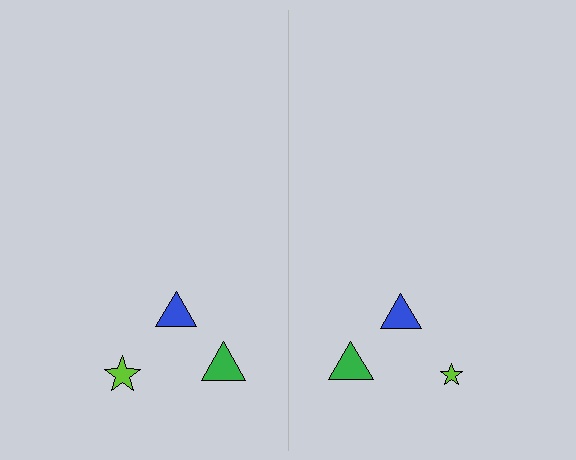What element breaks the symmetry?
The lime star on the right side has a different size than its mirror counterpart.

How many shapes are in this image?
There are 6 shapes in this image.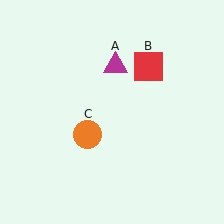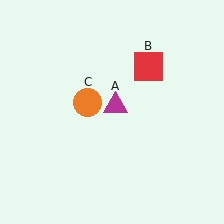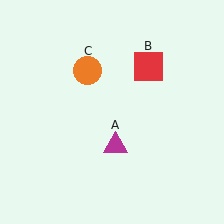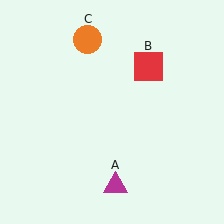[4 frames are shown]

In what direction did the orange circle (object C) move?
The orange circle (object C) moved up.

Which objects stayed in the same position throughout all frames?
Red square (object B) remained stationary.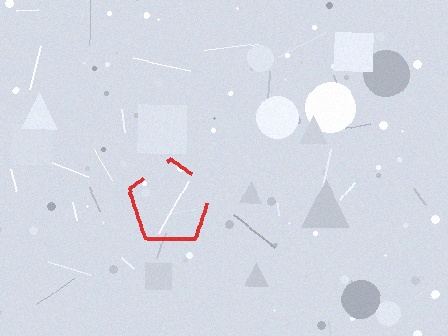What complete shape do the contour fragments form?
The contour fragments form a pentagon.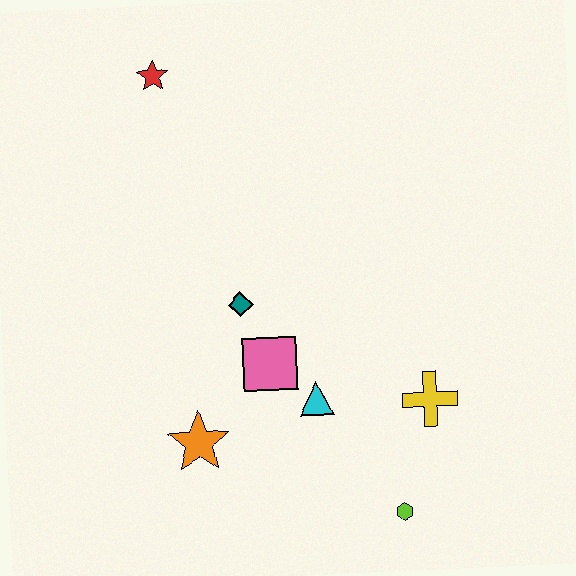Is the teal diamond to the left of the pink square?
Yes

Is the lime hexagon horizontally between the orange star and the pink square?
No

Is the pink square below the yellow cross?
No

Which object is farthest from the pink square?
The red star is farthest from the pink square.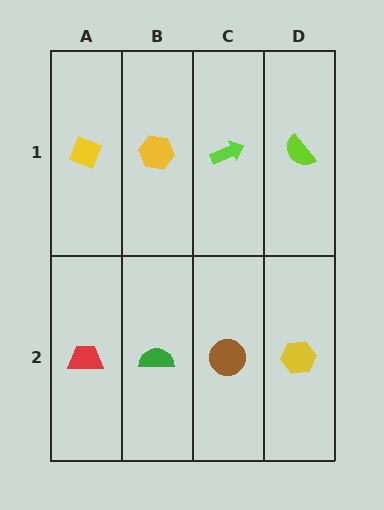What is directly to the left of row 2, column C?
A green semicircle.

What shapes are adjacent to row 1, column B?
A green semicircle (row 2, column B), a yellow diamond (row 1, column A), a lime arrow (row 1, column C).